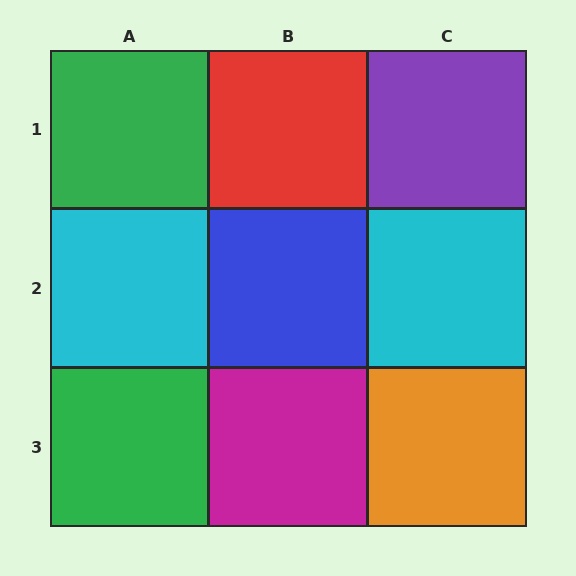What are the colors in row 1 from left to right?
Green, red, purple.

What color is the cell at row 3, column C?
Orange.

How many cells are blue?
1 cell is blue.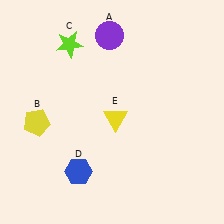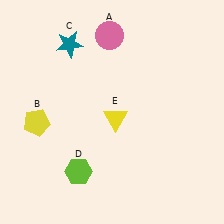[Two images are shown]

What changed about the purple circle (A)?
In Image 1, A is purple. In Image 2, it changed to pink.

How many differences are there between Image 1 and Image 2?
There are 3 differences between the two images.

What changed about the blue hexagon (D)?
In Image 1, D is blue. In Image 2, it changed to lime.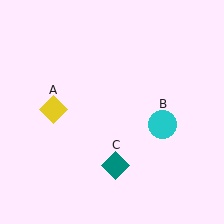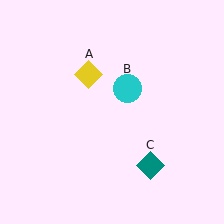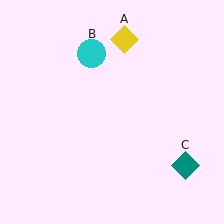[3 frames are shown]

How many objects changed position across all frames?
3 objects changed position: yellow diamond (object A), cyan circle (object B), teal diamond (object C).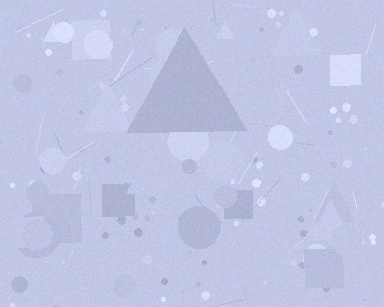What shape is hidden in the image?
A triangle is hidden in the image.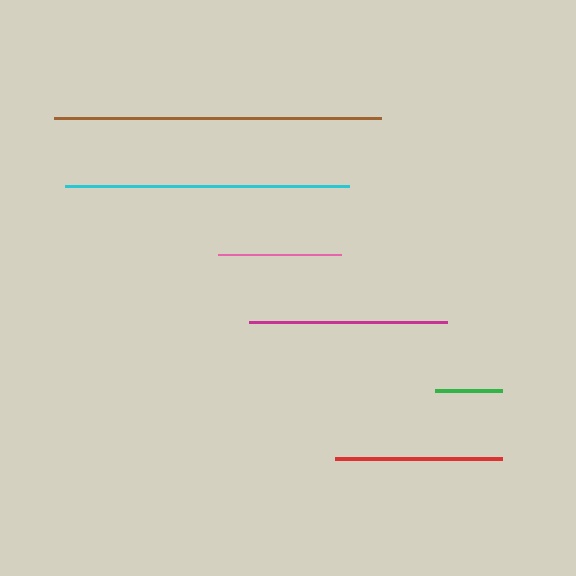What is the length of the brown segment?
The brown segment is approximately 327 pixels long.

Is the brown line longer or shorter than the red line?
The brown line is longer than the red line.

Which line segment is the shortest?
The green line is the shortest at approximately 68 pixels.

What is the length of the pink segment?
The pink segment is approximately 123 pixels long.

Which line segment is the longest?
The brown line is the longest at approximately 327 pixels.